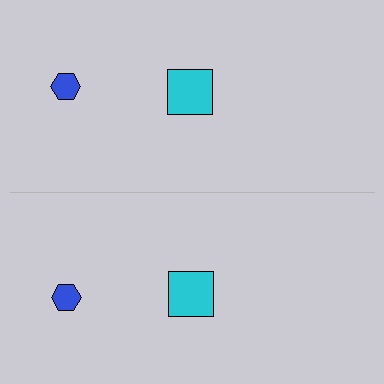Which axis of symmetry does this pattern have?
The pattern has a horizontal axis of symmetry running through the center of the image.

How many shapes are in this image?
There are 4 shapes in this image.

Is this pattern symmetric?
Yes, this pattern has bilateral (reflection) symmetry.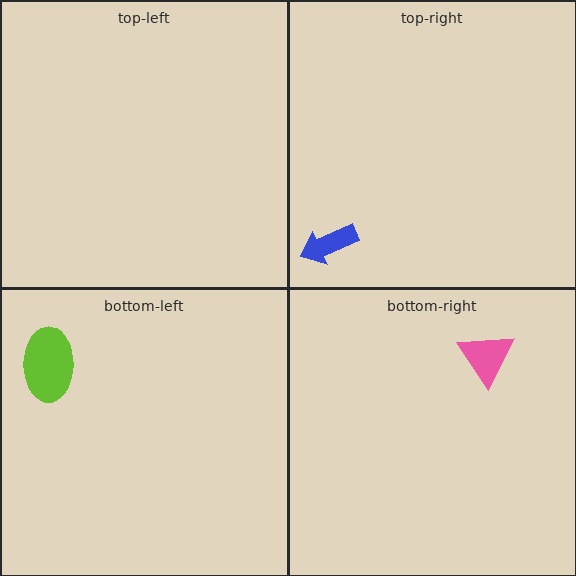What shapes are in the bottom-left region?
The lime ellipse.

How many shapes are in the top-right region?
1.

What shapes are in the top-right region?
The blue arrow.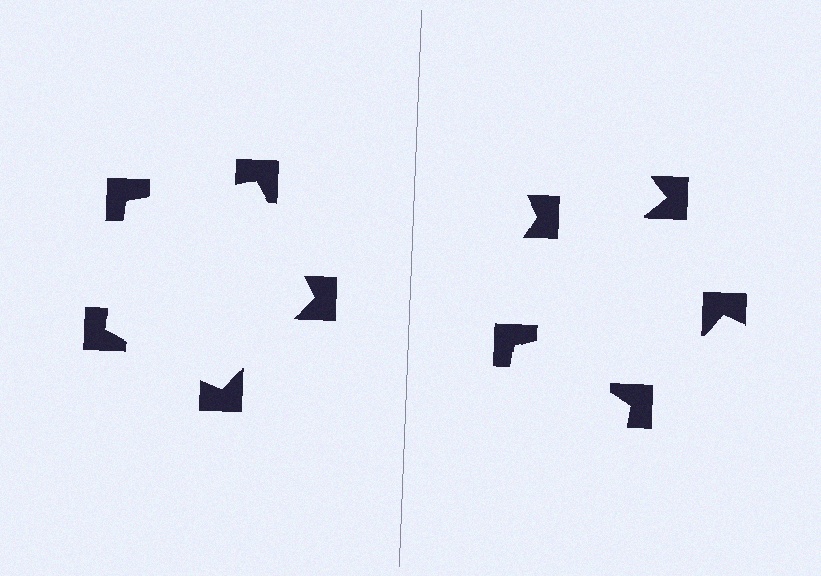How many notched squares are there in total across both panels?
10 — 5 on each side.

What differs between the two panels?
The notched squares are positioned identically on both sides; only the wedge orientations differ. On the left they align to a pentagon; on the right they are misaligned.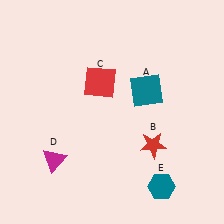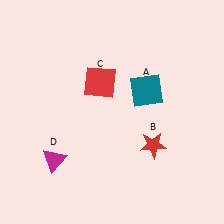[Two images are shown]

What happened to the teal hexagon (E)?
The teal hexagon (E) was removed in Image 2. It was in the bottom-right area of Image 1.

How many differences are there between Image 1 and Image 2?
There is 1 difference between the two images.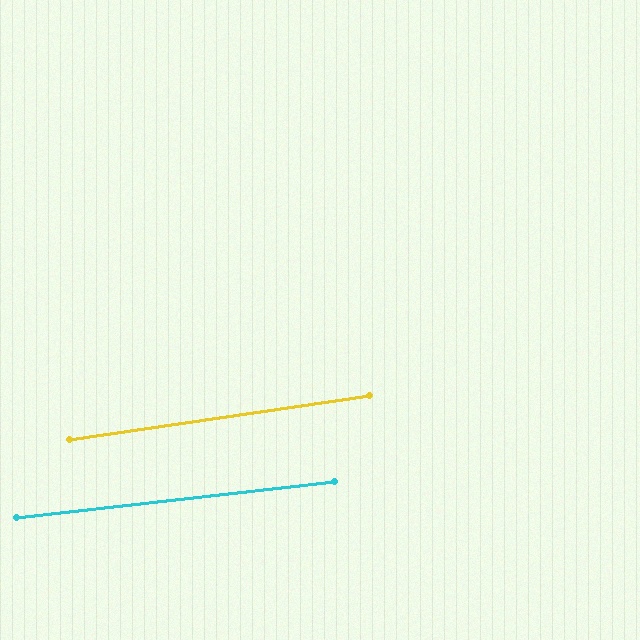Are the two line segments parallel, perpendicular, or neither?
Parallel — their directions differ by only 1.8°.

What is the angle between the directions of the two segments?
Approximately 2 degrees.